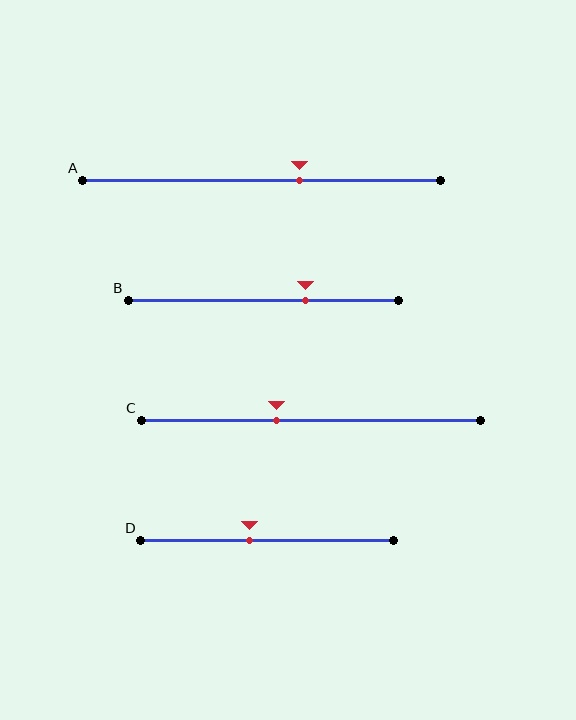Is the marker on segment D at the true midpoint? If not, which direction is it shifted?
No, the marker on segment D is shifted to the left by about 7% of the segment length.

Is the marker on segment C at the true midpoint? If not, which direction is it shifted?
No, the marker on segment C is shifted to the left by about 10% of the segment length.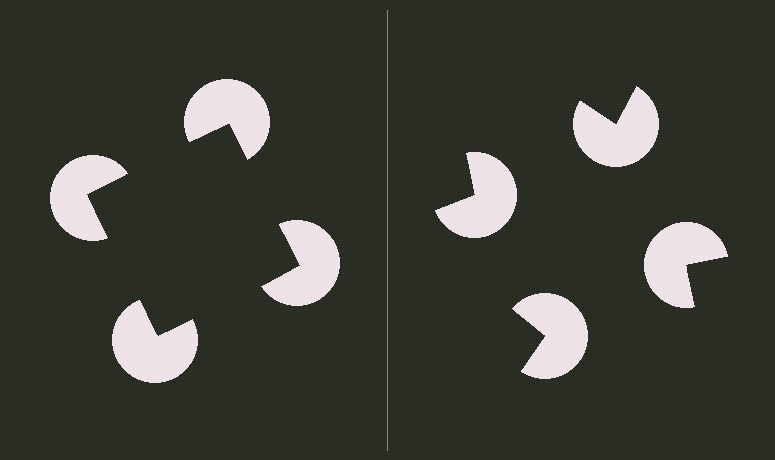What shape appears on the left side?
An illusory square.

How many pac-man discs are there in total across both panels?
8 — 4 on each side.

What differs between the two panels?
The pac-man discs are positioned identically on both sides; only the wedge orientations differ. On the left they align to a square; on the right they are misaligned.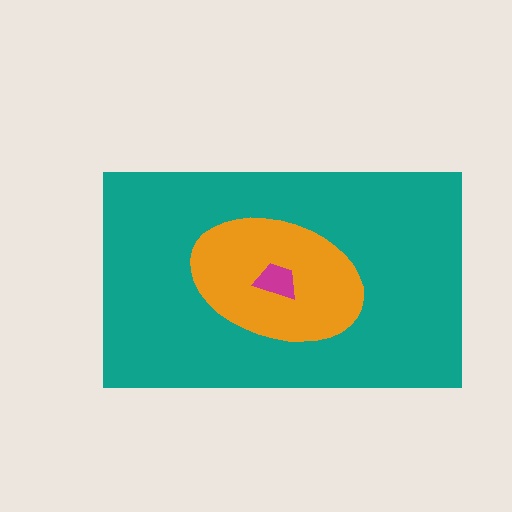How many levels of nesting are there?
3.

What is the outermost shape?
The teal rectangle.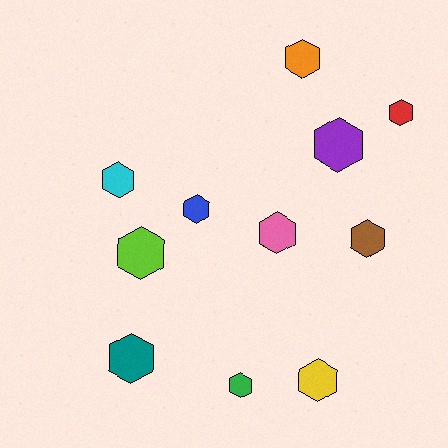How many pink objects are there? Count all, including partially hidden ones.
There is 1 pink object.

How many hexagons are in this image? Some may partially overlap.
There are 11 hexagons.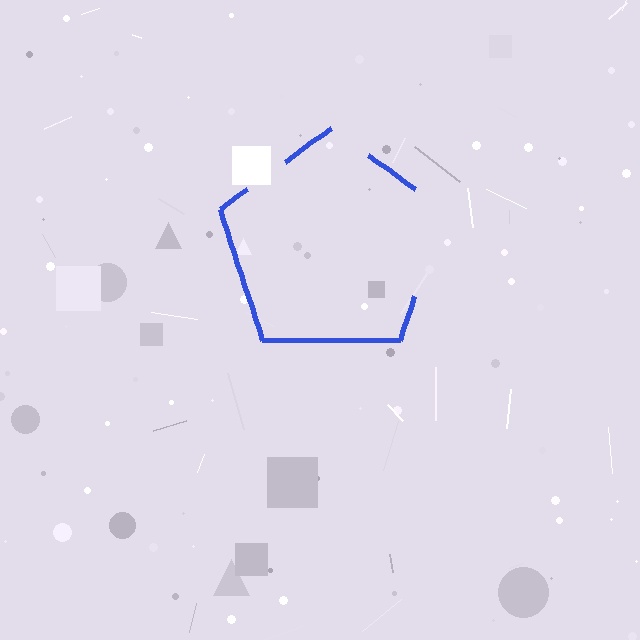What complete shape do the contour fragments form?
The contour fragments form a pentagon.